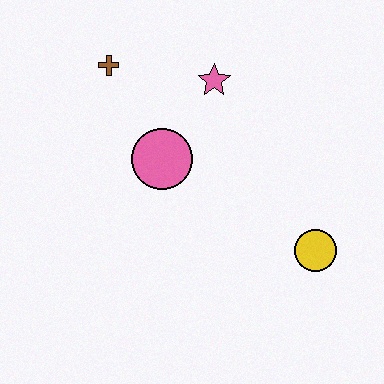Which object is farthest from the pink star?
The yellow circle is farthest from the pink star.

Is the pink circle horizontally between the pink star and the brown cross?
Yes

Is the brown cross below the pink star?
No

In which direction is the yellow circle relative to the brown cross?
The yellow circle is to the right of the brown cross.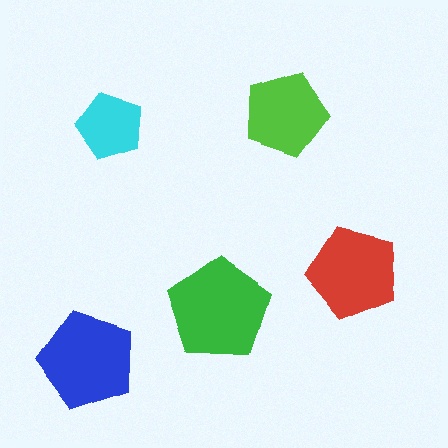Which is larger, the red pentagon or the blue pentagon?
The blue one.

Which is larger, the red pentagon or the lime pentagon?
The red one.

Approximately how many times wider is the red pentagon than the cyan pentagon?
About 1.5 times wider.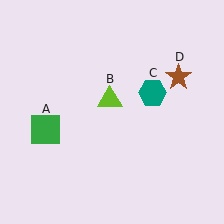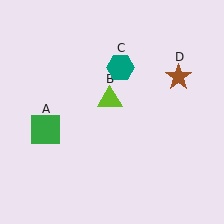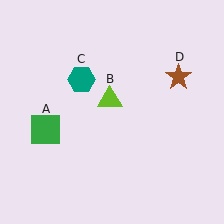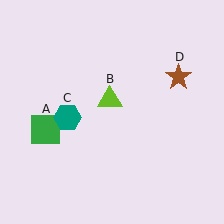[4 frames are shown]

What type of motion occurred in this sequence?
The teal hexagon (object C) rotated counterclockwise around the center of the scene.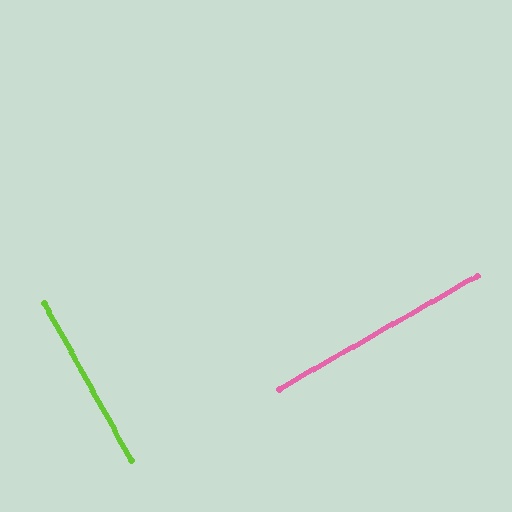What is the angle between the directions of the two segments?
Approximately 89 degrees.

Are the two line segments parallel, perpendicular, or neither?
Perpendicular — they meet at approximately 89°.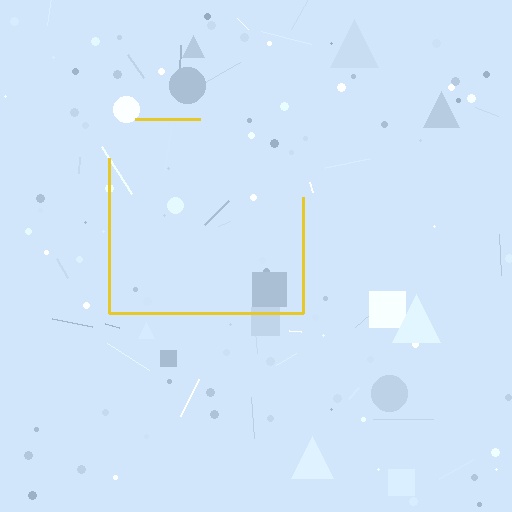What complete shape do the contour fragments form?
The contour fragments form a square.